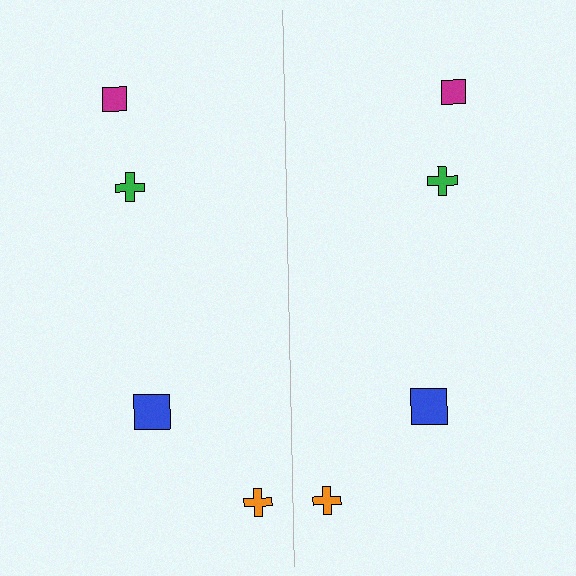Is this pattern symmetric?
Yes, this pattern has bilateral (reflection) symmetry.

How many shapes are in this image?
There are 8 shapes in this image.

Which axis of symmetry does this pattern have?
The pattern has a vertical axis of symmetry running through the center of the image.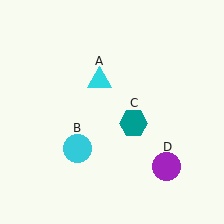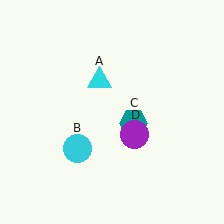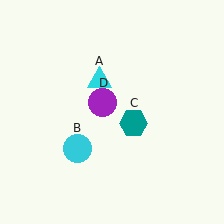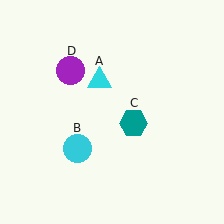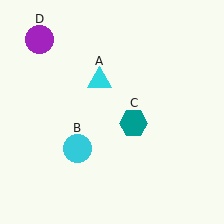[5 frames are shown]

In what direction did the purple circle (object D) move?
The purple circle (object D) moved up and to the left.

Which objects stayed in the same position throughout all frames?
Cyan triangle (object A) and cyan circle (object B) and teal hexagon (object C) remained stationary.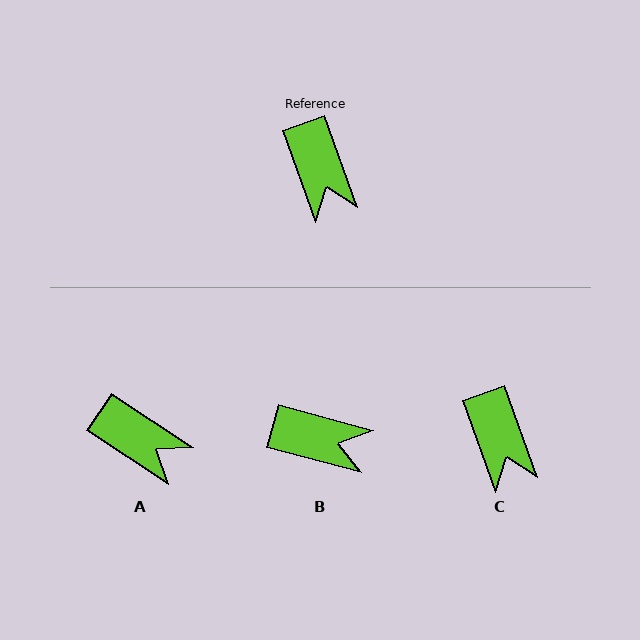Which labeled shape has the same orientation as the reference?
C.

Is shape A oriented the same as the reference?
No, it is off by about 37 degrees.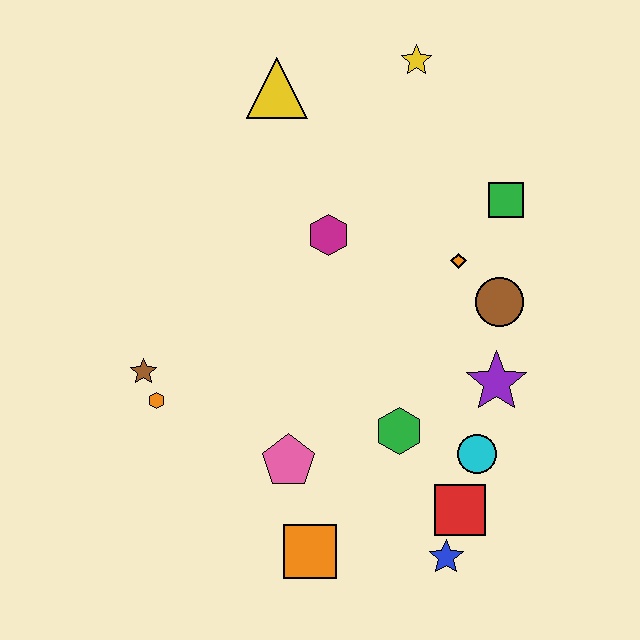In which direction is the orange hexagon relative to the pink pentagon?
The orange hexagon is to the left of the pink pentagon.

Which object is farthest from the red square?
The yellow triangle is farthest from the red square.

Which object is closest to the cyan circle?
The red square is closest to the cyan circle.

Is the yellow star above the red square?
Yes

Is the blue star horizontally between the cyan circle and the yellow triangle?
Yes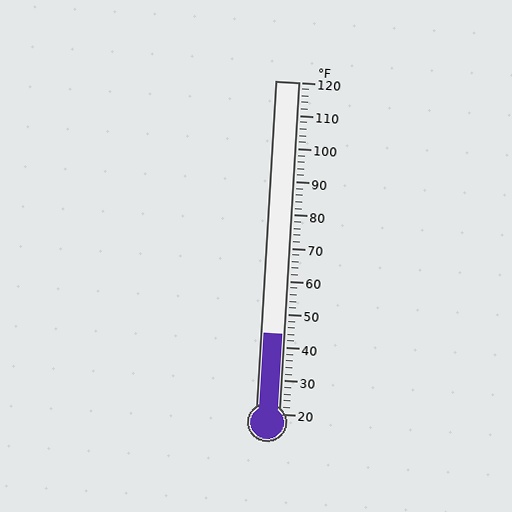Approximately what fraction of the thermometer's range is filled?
The thermometer is filled to approximately 25% of its range.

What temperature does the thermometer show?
The thermometer shows approximately 44°F.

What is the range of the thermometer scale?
The thermometer scale ranges from 20°F to 120°F.